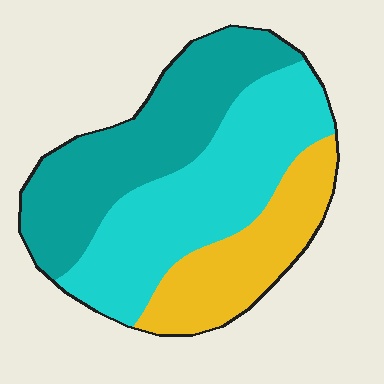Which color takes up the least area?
Yellow, at roughly 25%.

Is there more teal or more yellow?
Teal.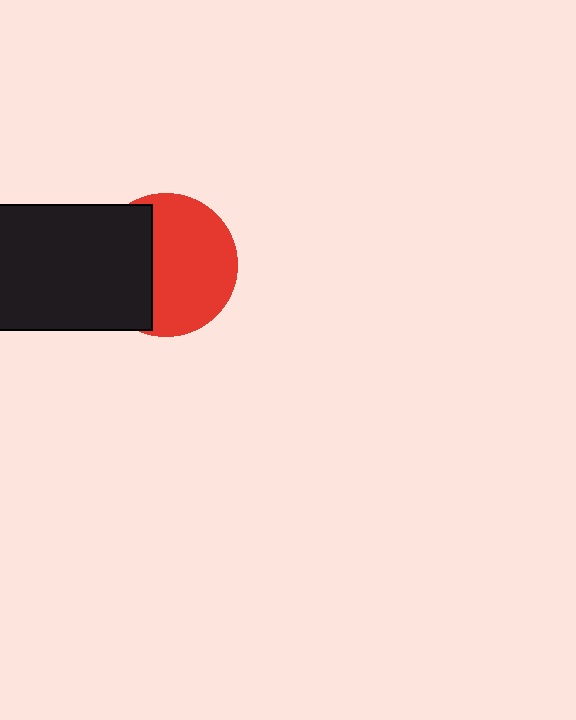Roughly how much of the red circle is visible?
About half of it is visible (roughly 62%).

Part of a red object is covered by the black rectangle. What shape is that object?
It is a circle.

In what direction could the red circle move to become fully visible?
The red circle could move right. That would shift it out from behind the black rectangle entirely.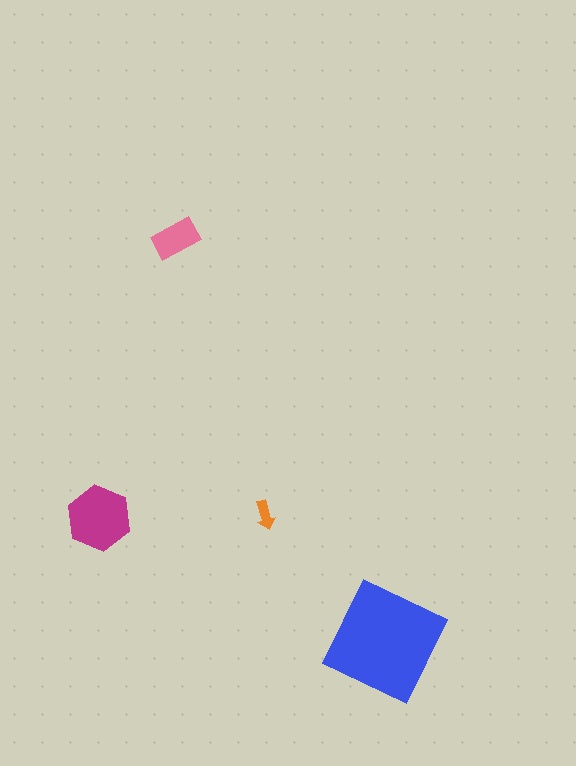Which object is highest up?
The pink rectangle is topmost.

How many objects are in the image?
There are 4 objects in the image.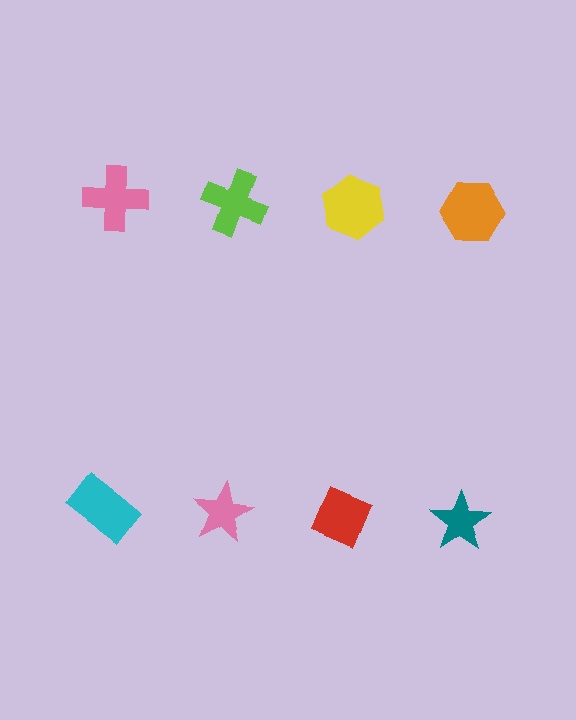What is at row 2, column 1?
A cyan rectangle.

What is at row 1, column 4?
An orange hexagon.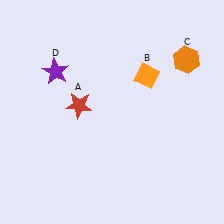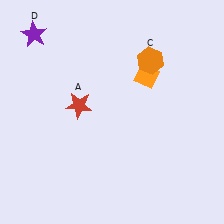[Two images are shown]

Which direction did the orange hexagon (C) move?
The orange hexagon (C) moved left.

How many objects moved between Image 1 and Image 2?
2 objects moved between the two images.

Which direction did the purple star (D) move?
The purple star (D) moved up.